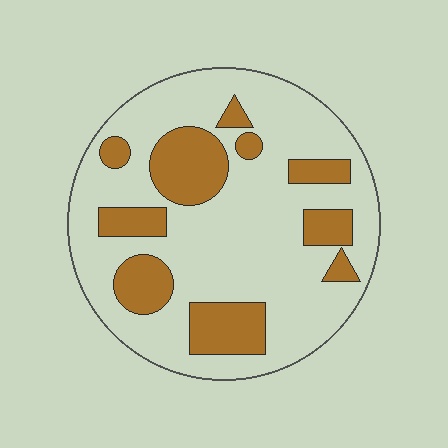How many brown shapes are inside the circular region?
10.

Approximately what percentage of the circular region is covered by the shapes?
Approximately 25%.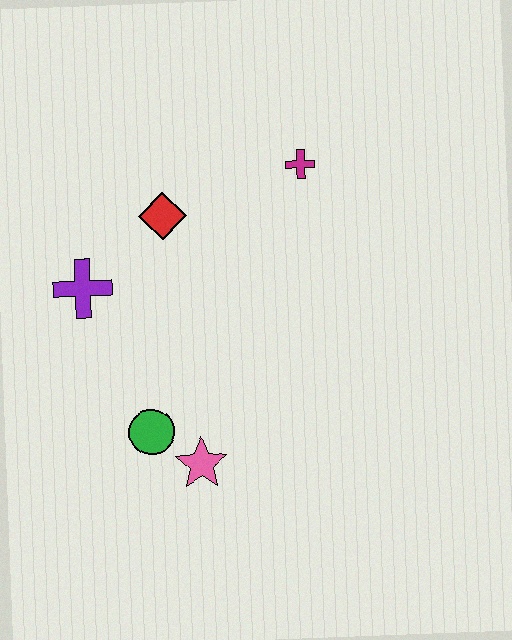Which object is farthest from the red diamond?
The pink star is farthest from the red diamond.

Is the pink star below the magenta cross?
Yes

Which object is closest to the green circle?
The pink star is closest to the green circle.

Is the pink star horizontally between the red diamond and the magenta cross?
Yes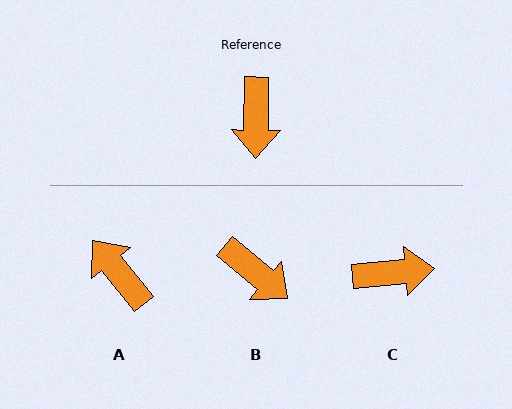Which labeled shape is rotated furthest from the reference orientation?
A, about 140 degrees away.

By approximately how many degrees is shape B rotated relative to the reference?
Approximately 51 degrees counter-clockwise.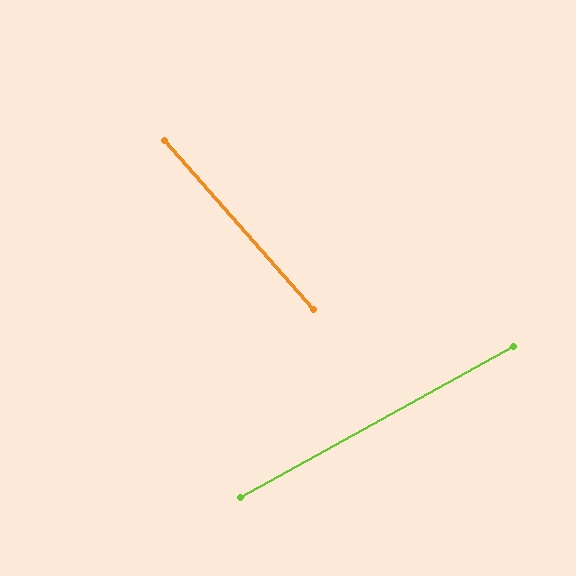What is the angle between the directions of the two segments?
Approximately 78 degrees.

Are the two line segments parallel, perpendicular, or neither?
Neither parallel nor perpendicular — they differ by about 78°.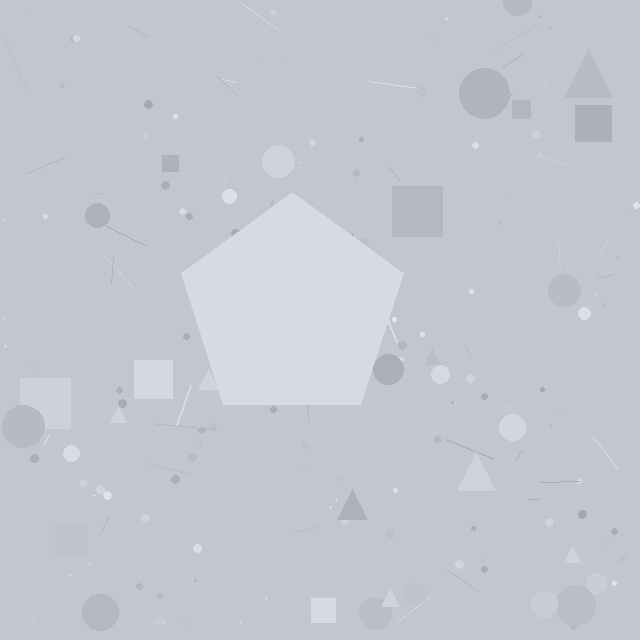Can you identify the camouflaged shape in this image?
The camouflaged shape is a pentagon.